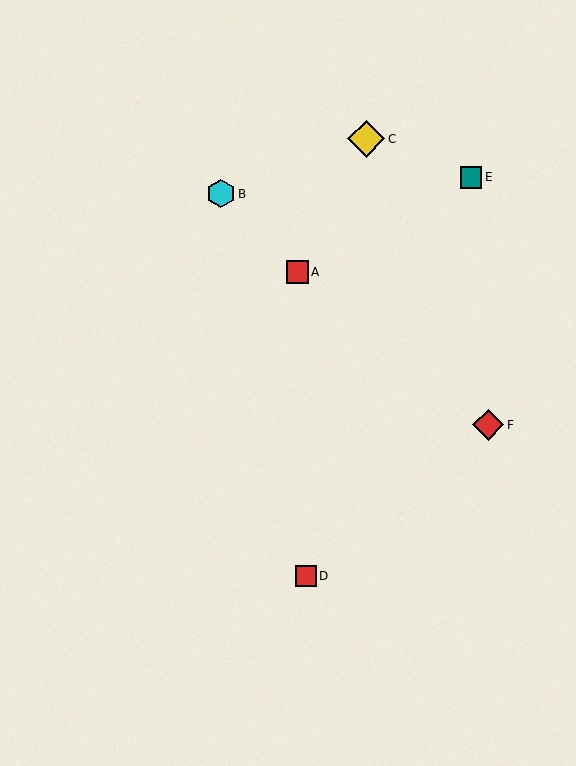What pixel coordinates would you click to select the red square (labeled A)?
Click at (297, 272) to select the red square A.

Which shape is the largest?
The yellow diamond (labeled C) is the largest.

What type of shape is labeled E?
Shape E is a teal square.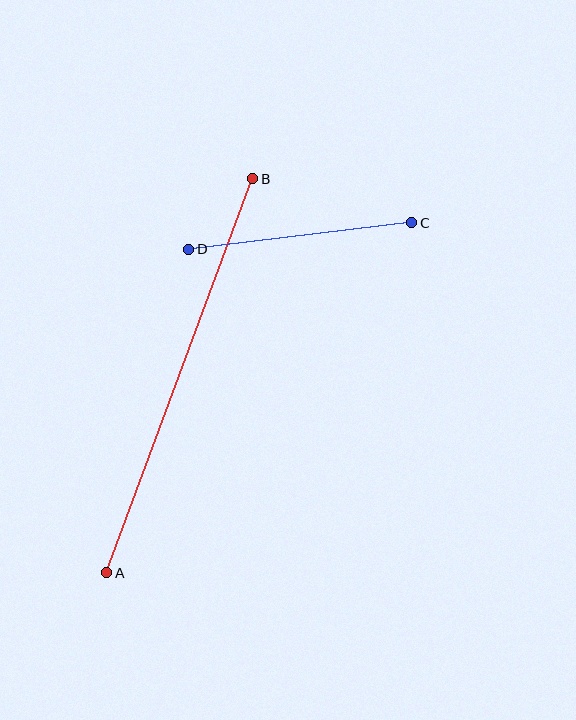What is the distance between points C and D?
The distance is approximately 225 pixels.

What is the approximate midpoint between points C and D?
The midpoint is at approximately (300, 236) pixels.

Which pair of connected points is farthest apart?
Points A and B are farthest apart.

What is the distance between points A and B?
The distance is approximately 420 pixels.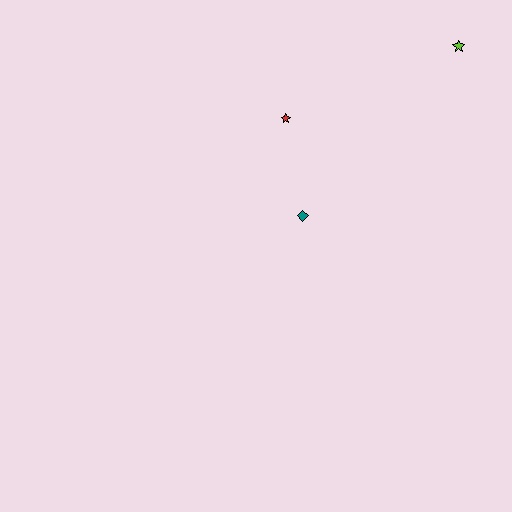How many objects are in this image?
There are 3 objects.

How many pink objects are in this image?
There are no pink objects.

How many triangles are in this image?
There are no triangles.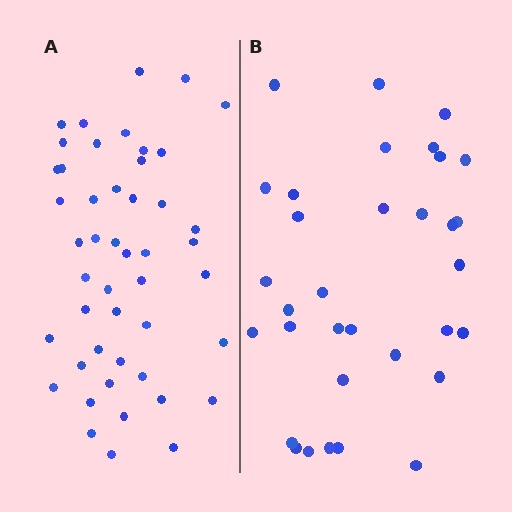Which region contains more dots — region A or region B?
Region A (the left region) has more dots.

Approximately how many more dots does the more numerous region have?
Region A has approximately 15 more dots than region B.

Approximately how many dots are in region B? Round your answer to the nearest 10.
About 30 dots. (The exact count is 33, which rounds to 30.)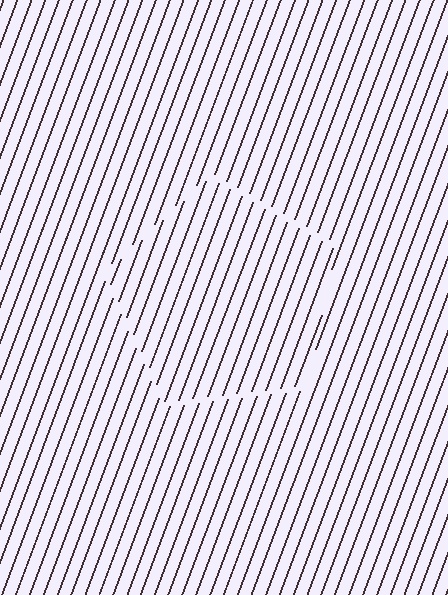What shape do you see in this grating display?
An illusory pentagon. The interior of the shape contains the same grating, shifted by half a period — the contour is defined by the phase discontinuity where line-ends from the inner and outer gratings abut.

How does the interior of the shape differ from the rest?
The interior of the shape contains the same grating, shifted by half a period — the contour is defined by the phase discontinuity where line-ends from the inner and outer gratings abut.